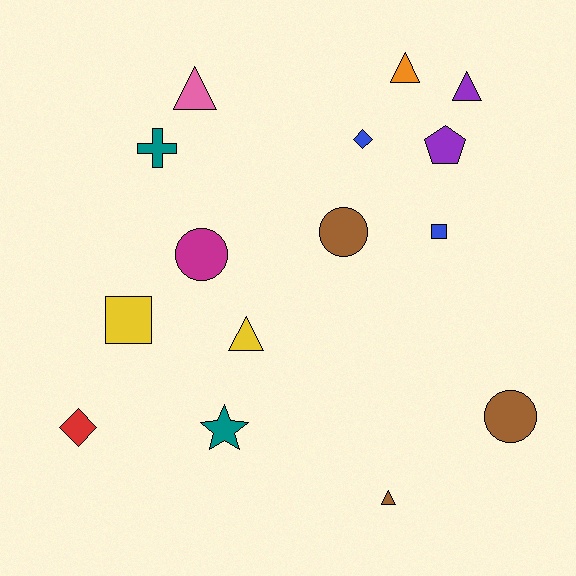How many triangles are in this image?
There are 5 triangles.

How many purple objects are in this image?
There are 2 purple objects.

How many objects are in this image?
There are 15 objects.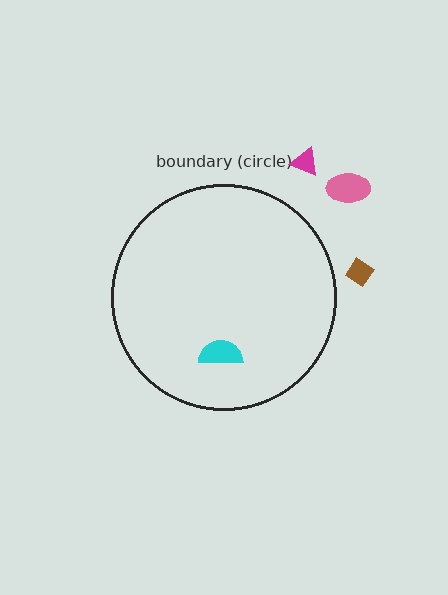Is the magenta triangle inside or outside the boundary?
Outside.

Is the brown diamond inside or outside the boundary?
Outside.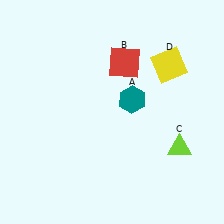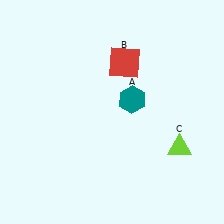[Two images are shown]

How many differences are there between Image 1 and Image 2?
There is 1 difference between the two images.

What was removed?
The yellow square (D) was removed in Image 2.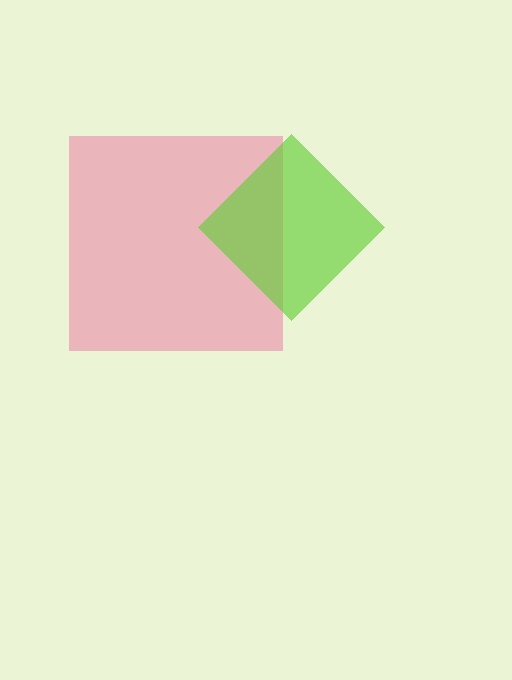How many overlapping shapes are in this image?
There are 2 overlapping shapes in the image.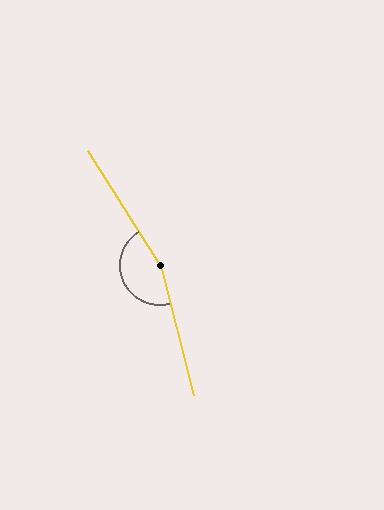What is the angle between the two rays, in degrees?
Approximately 162 degrees.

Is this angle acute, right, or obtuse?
It is obtuse.